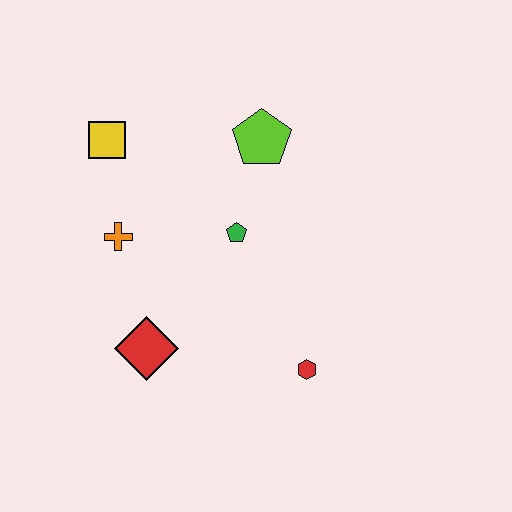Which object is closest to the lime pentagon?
The green pentagon is closest to the lime pentagon.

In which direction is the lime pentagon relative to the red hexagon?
The lime pentagon is above the red hexagon.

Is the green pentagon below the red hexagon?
No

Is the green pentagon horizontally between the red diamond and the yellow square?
No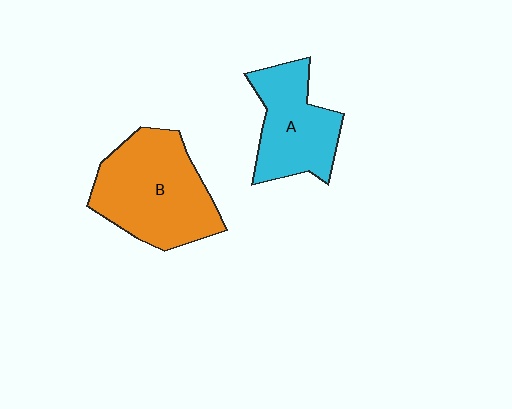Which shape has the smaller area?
Shape A (cyan).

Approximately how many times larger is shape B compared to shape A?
Approximately 1.4 times.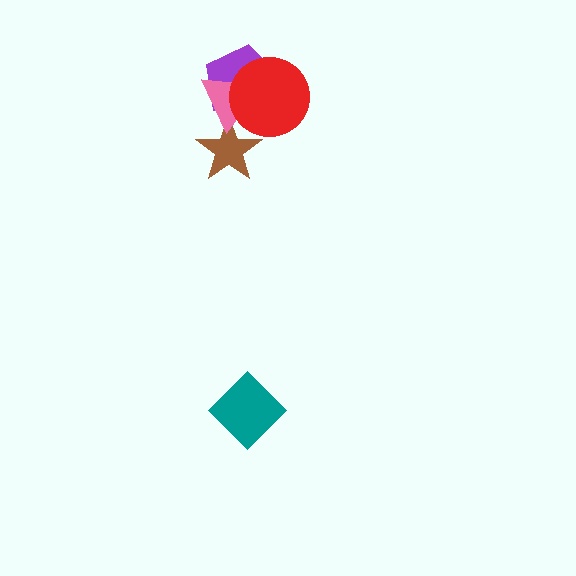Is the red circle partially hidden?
No, no other shape covers it.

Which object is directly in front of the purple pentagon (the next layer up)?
The pink triangle is directly in front of the purple pentagon.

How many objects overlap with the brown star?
1 object overlaps with the brown star.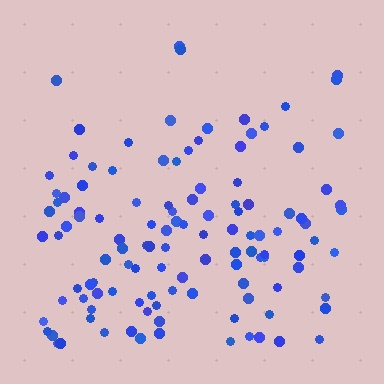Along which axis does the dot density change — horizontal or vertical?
Vertical.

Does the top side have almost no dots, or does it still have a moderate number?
Still a moderate number, just noticeably fewer than the bottom.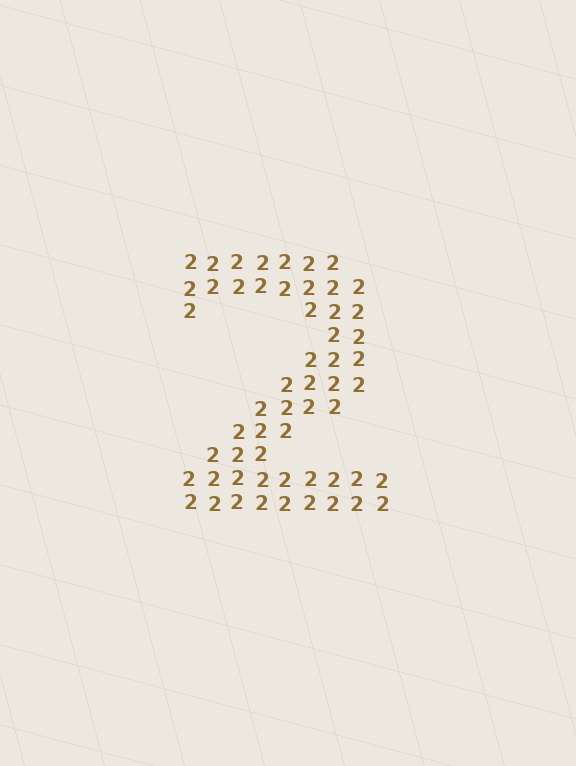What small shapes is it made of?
It is made of small digit 2's.